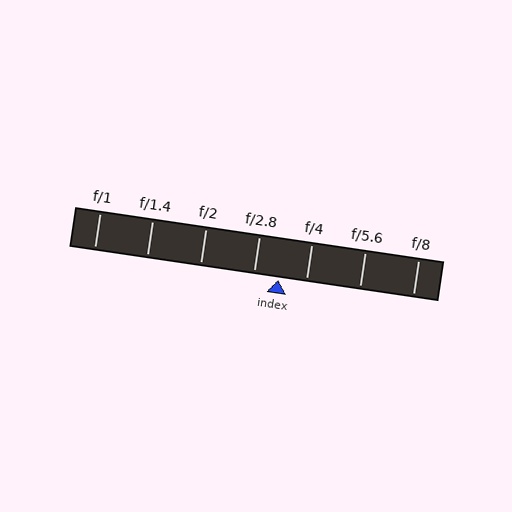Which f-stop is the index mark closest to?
The index mark is closest to f/2.8.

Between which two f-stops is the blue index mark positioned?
The index mark is between f/2.8 and f/4.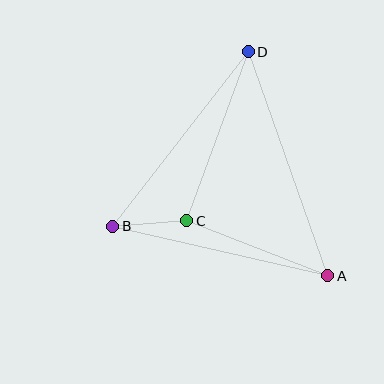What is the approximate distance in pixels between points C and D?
The distance between C and D is approximately 180 pixels.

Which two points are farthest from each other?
Points A and D are farthest from each other.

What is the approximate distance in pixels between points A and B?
The distance between A and B is approximately 220 pixels.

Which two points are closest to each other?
Points B and C are closest to each other.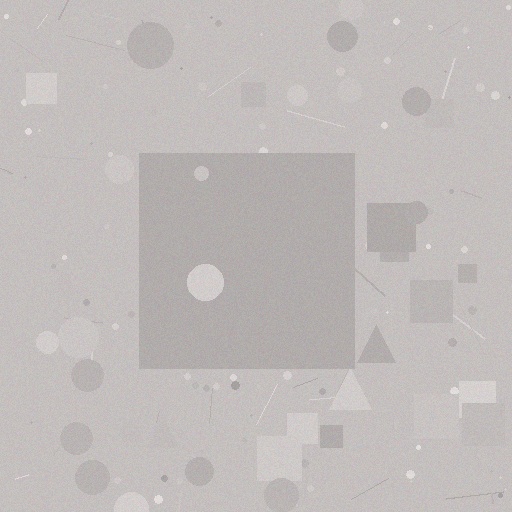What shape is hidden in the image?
A square is hidden in the image.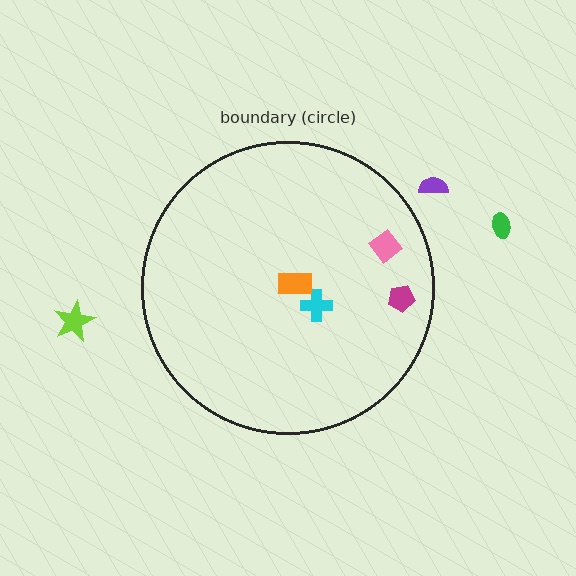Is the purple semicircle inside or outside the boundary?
Outside.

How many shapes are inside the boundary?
4 inside, 3 outside.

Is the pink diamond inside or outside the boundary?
Inside.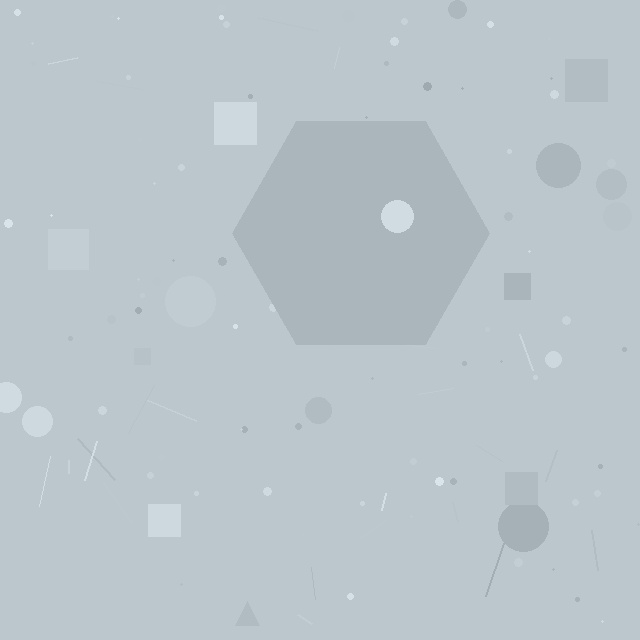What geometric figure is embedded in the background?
A hexagon is embedded in the background.